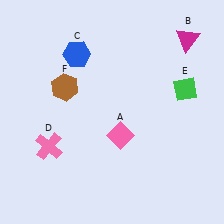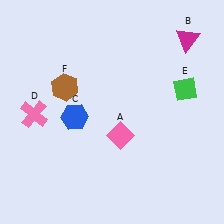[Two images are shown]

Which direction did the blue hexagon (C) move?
The blue hexagon (C) moved down.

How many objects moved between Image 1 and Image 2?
2 objects moved between the two images.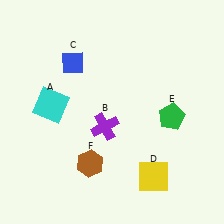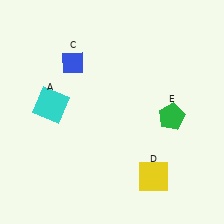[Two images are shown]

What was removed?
The purple cross (B), the brown hexagon (F) were removed in Image 2.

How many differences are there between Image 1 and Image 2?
There are 2 differences between the two images.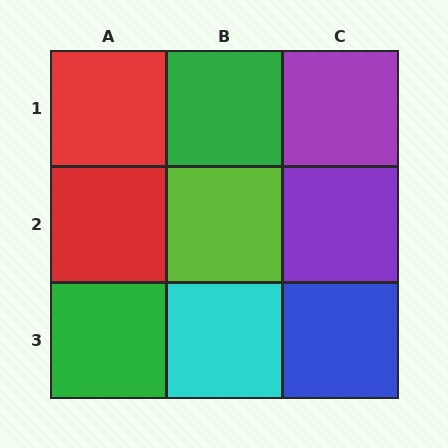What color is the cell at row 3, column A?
Green.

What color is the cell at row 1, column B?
Green.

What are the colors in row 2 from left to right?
Red, lime, purple.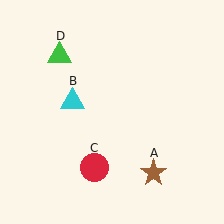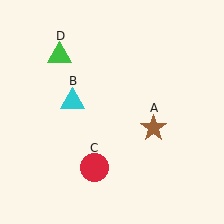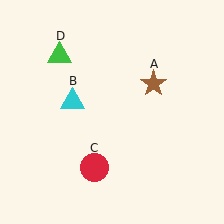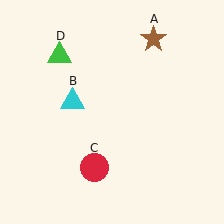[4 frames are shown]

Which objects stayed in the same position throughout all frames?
Cyan triangle (object B) and red circle (object C) and green triangle (object D) remained stationary.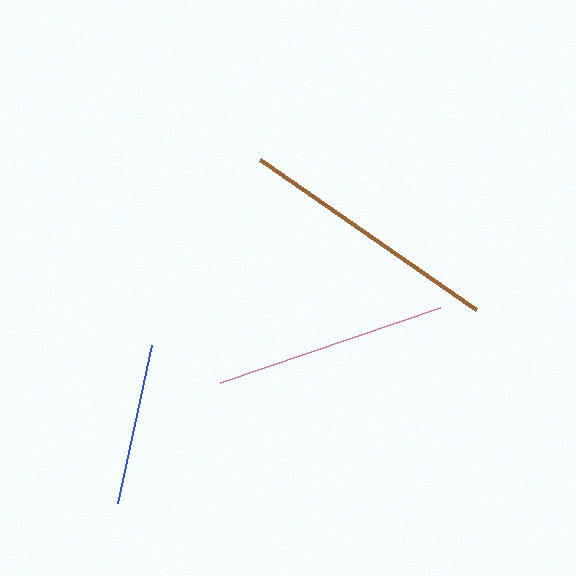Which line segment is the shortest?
The blue line is the shortest at approximately 162 pixels.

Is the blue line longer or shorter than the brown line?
The brown line is longer than the blue line.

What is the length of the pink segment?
The pink segment is approximately 232 pixels long.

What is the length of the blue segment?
The blue segment is approximately 162 pixels long.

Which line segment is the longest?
The brown line is the longest at approximately 263 pixels.